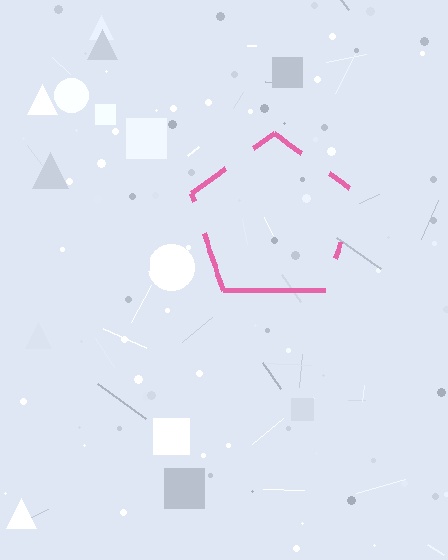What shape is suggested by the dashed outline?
The dashed outline suggests a pentagon.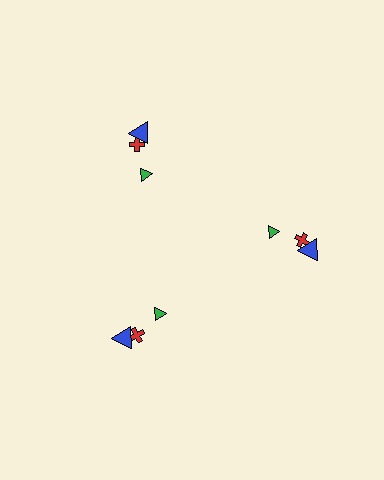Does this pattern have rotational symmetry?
Yes, this pattern has 3-fold rotational symmetry. It looks the same after rotating 120 degrees around the center.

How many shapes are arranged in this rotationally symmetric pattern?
There are 9 shapes, arranged in 3 groups of 3.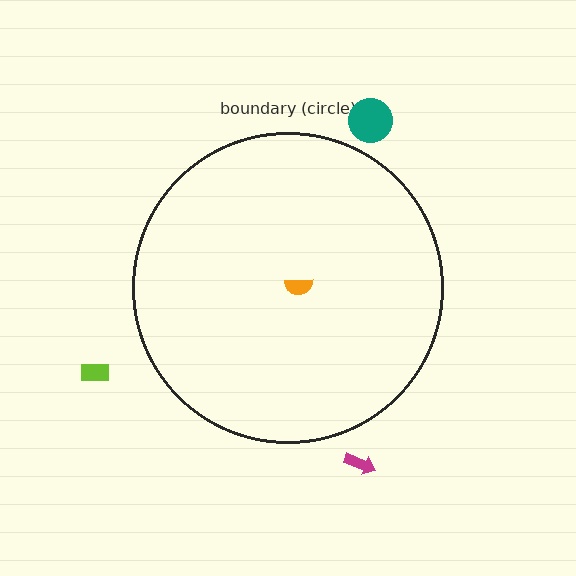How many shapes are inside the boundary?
1 inside, 3 outside.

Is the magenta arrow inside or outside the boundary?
Outside.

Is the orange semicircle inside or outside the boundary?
Inside.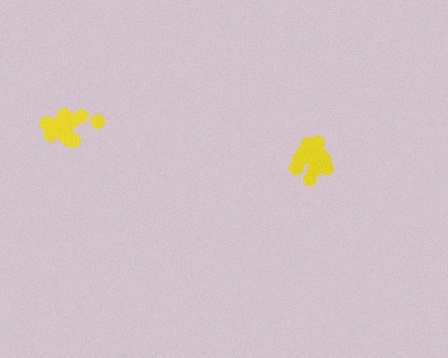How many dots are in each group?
Group 1: 18 dots, Group 2: 17 dots (35 total).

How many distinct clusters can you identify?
There are 2 distinct clusters.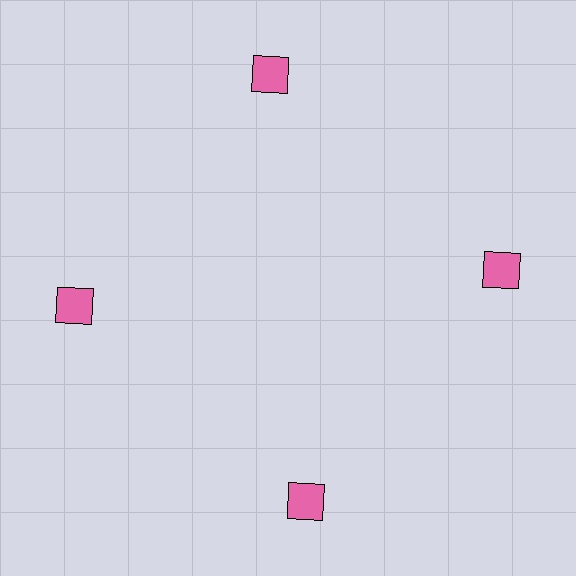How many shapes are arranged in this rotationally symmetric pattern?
There are 4 shapes, arranged in 4 groups of 1.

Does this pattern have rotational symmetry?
Yes, this pattern has 4-fold rotational symmetry. It looks the same after rotating 90 degrees around the center.